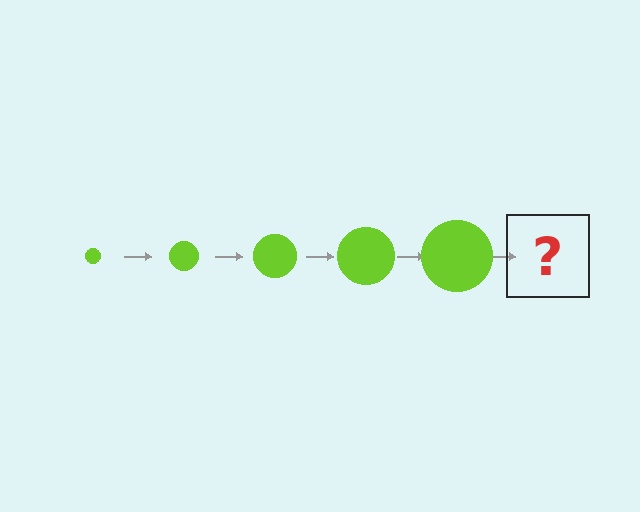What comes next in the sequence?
The next element should be a lime circle, larger than the previous one.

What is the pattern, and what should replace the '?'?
The pattern is that the circle gets progressively larger each step. The '?' should be a lime circle, larger than the previous one.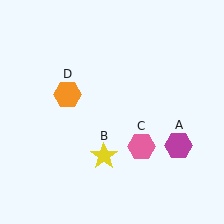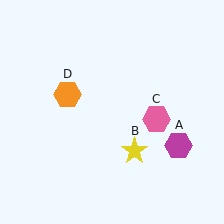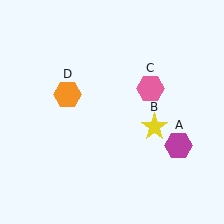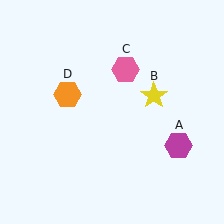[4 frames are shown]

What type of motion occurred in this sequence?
The yellow star (object B), pink hexagon (object C) rotated counterclockwise around the center of the scene.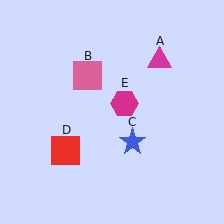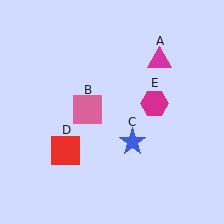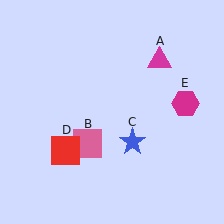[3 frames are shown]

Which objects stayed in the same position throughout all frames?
Magenta triangle (object A) and blue star (object C) and red square (object D) remained stationary.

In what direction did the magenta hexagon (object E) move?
The magenta hexagon (object E) moved right.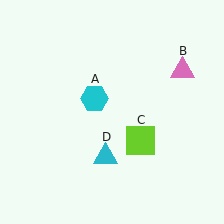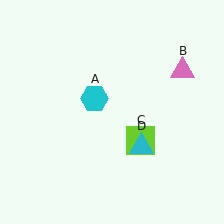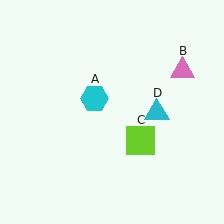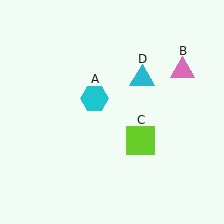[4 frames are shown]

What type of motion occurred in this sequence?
The cyan triangle (object D) rotated counterclockwise around the center of the scene.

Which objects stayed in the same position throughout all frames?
Cyan hexagon (object A) and pink triangle (object B) and lime square (object C) remained stationary.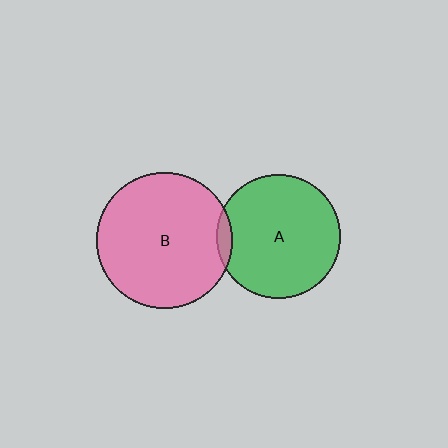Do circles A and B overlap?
Yes.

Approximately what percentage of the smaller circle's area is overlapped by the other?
Approximately 5%.